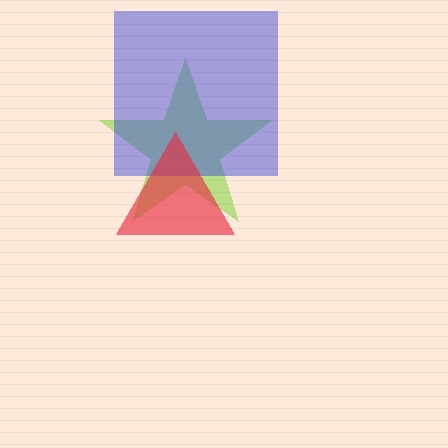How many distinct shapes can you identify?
There are 3 distinct shapes: a lime star, a blue square, a red triangle.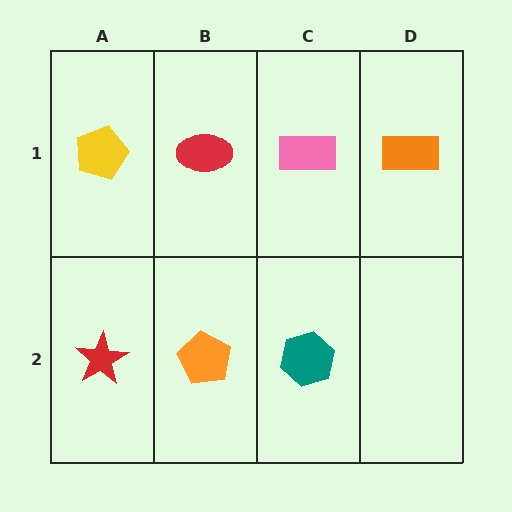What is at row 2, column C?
A teal hexagon.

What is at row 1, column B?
A red ellipse.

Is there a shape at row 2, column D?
No, that cell is empty.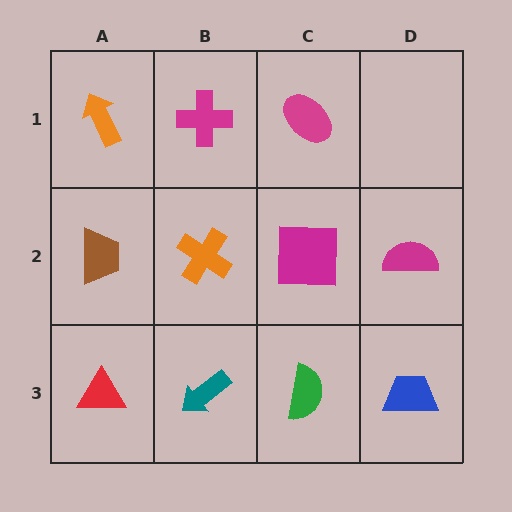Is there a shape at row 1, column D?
No, that cell is empty.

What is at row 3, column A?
A red triangle.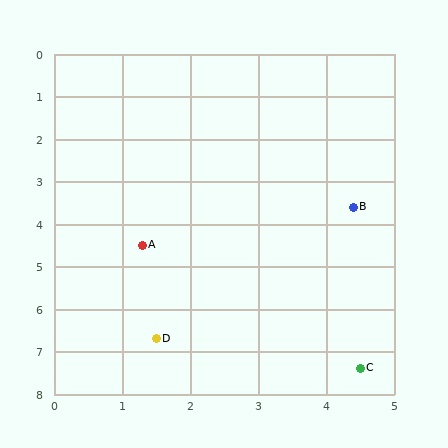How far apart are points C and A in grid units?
Points C and A are about 4.3 grid units apart.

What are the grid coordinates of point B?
Point B is at approximately (4.4, 3.6).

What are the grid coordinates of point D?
Point D is at approximately (1.5, 6.7).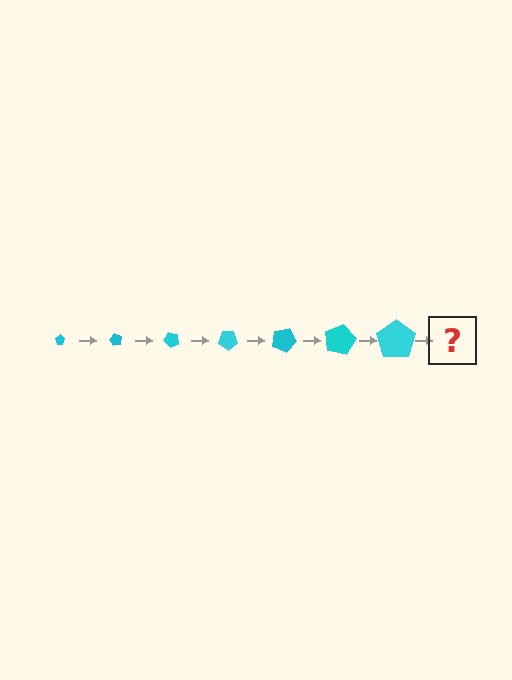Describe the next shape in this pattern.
It should be a pentagon, larger than the previous one and rotated 420 degrees from the start.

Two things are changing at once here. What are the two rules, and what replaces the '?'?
The two rules are that the pentagon grows larger each step and it rotates 60 degrees each step. The '?' should be a pentagon, larger than the previous one and rotated 420 degrees from the start.